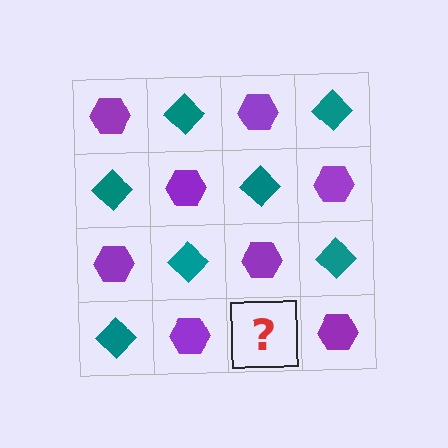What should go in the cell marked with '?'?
The missing cell should contain a teal diamond.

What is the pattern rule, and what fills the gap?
The rule is that it alternates purple hexagon and teal diamond in a checkerboard pattern. The gap should be filled with a teal diamond.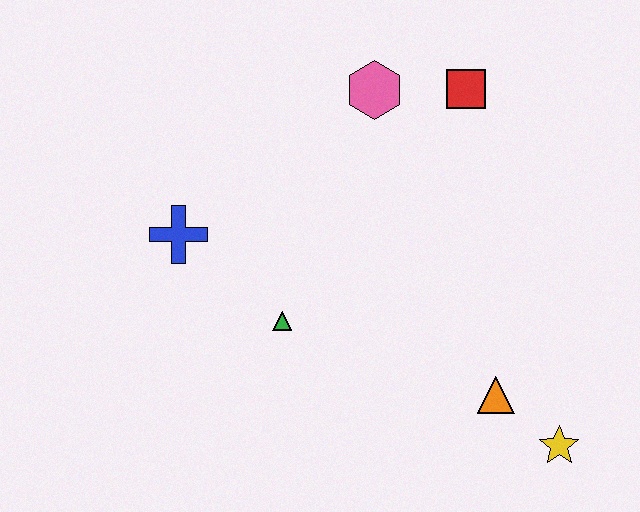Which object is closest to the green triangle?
The blue cross is closest to the green triangle.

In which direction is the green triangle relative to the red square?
The green triangle is below the red square.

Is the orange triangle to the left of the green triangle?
No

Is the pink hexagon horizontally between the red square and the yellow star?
No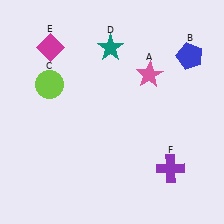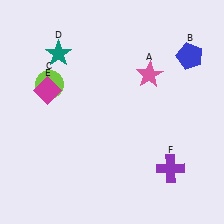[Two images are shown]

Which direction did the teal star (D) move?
The teal star (D) moved left.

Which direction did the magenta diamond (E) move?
The magenta diamond (E) moved down.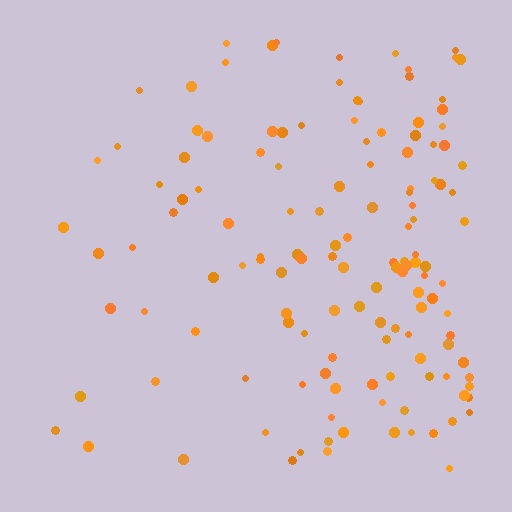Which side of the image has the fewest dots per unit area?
The left.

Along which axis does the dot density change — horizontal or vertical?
Horizontal.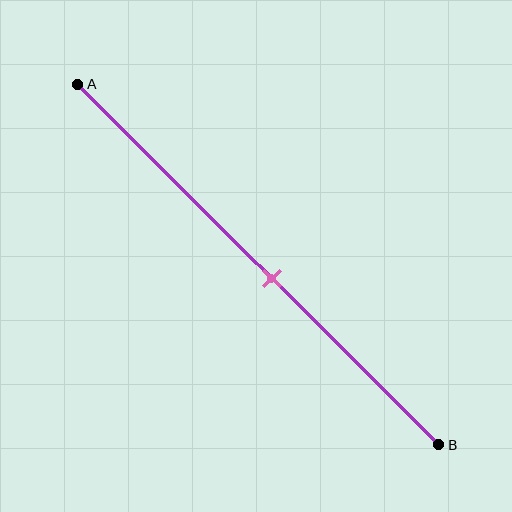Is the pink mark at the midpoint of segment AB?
No, the mark is at about 55% from A, not at the 50% midpoint.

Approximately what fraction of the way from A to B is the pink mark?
The pink mark is approximately 55% of the way from A to B.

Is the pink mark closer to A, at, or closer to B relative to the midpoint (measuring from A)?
The pink mark is closer to point B than the midpoint of segment AB.